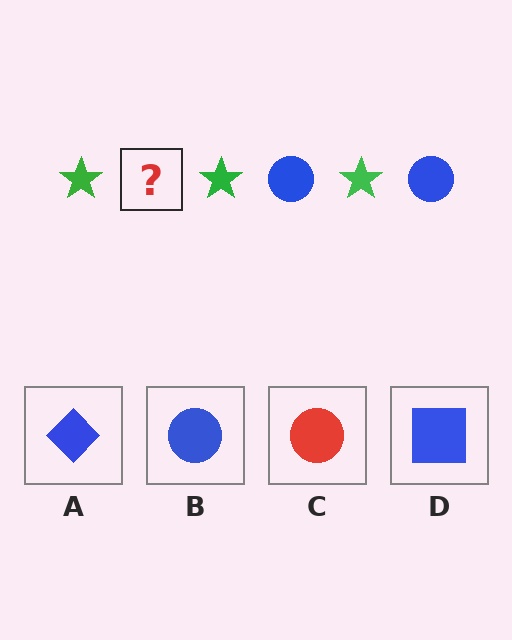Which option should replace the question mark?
Option B.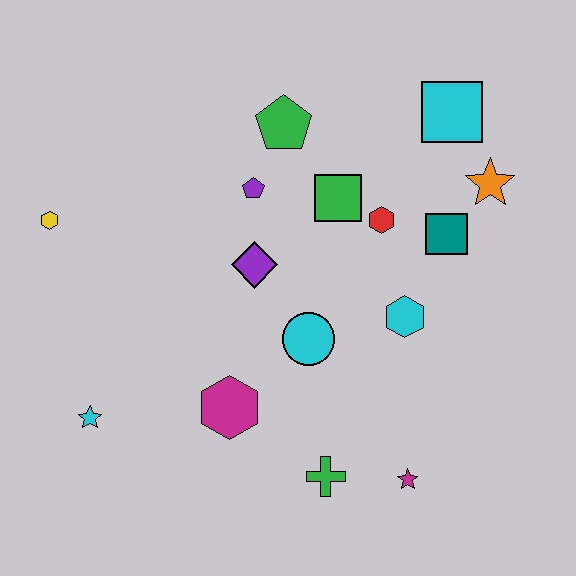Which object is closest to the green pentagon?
The purple pentagon is closest to the green pentagon.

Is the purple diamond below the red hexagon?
Yes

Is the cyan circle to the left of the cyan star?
No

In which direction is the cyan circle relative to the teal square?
The cyan circle is to the left of the teal square.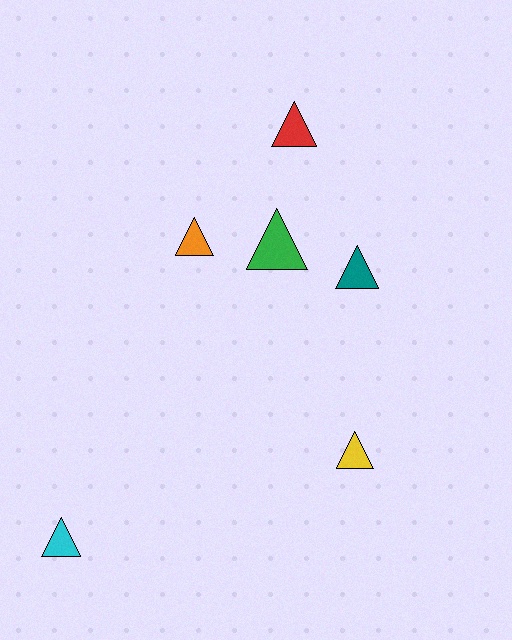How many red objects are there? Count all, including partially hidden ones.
There is 1 red object.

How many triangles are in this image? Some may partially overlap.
There are 6 triangles.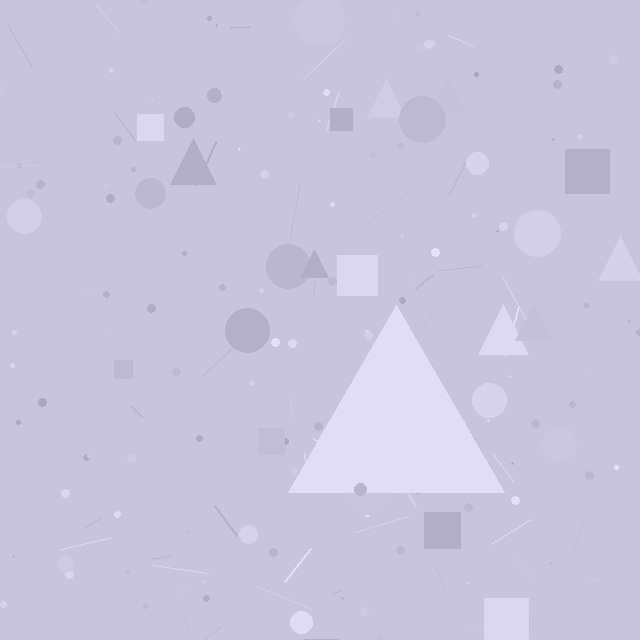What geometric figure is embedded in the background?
A triangle is embedded in the background.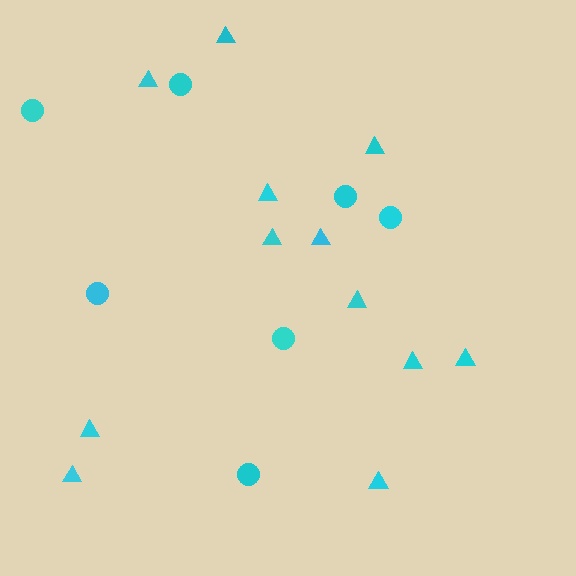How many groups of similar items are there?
There are 2 groups: one group of triangles (12) and one group of circles (7).